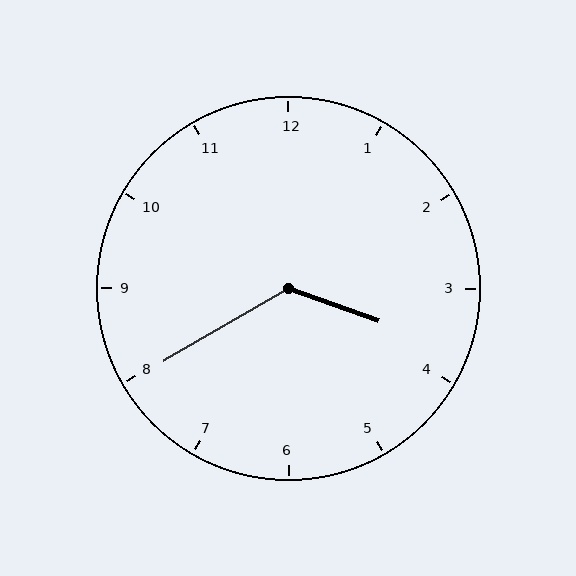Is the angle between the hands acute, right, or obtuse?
It is obtuse.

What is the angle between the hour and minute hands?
Approximately 130 degrees.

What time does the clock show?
3:40.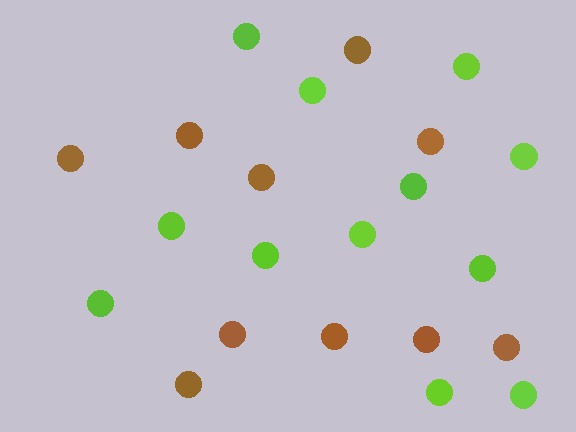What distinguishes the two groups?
There are 2 groups: one group of brown circles (10) and one group of lime circles (12).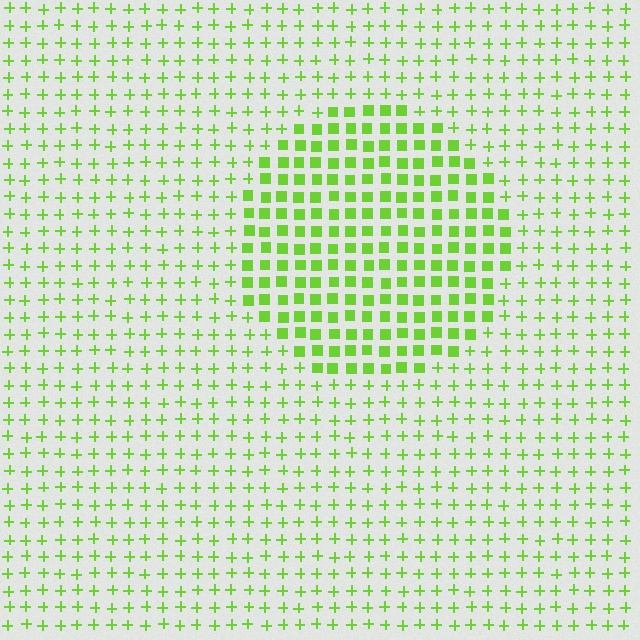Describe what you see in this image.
The image is filled with small lime elements arranged in a uniform grid. A circle-shaped region contains squares, while the surrounding area contains plus signs. The boundary is defined purely by the change in element shape.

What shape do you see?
I see a circle.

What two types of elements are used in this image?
The image uses squares inside the circle region and plus signs outside it.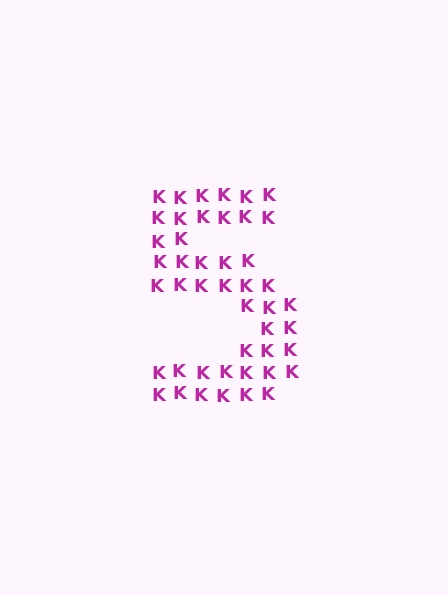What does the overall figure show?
The overall figure shows the digit 5.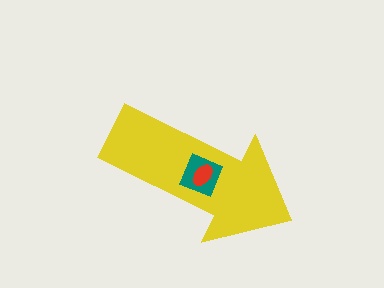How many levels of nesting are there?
3.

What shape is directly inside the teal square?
The red ellipse.